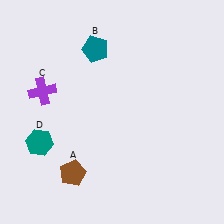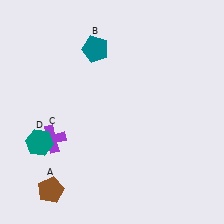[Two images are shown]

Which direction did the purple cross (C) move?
The purple cross (C) moved down.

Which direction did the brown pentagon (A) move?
The brown pentagon (A) moved left.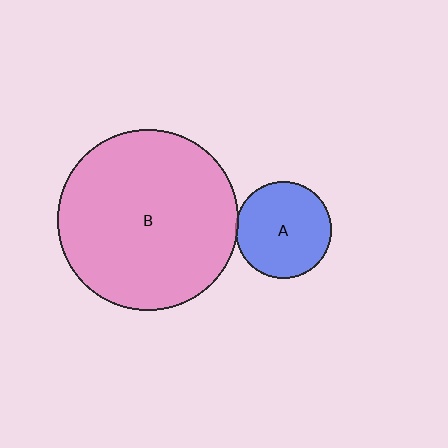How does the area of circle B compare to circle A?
Approximately 3.5 times.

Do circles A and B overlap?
Yes.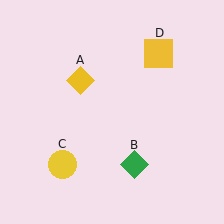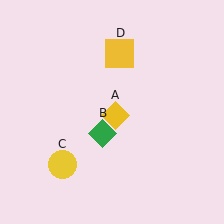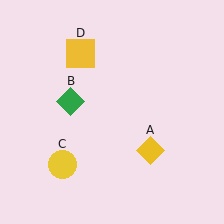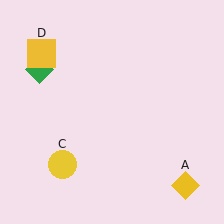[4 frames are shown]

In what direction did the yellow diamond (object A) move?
The yellow diamond (object A) moved down and to the right.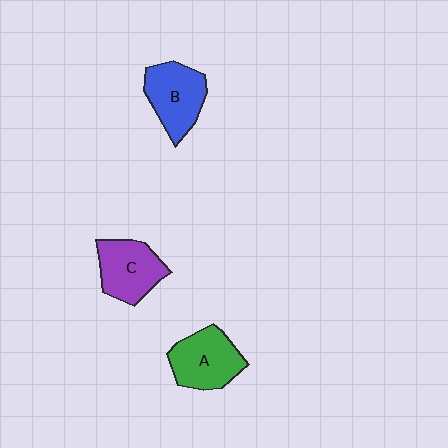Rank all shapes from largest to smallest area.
From largest to smallest: A (green), B (blue), C (purple).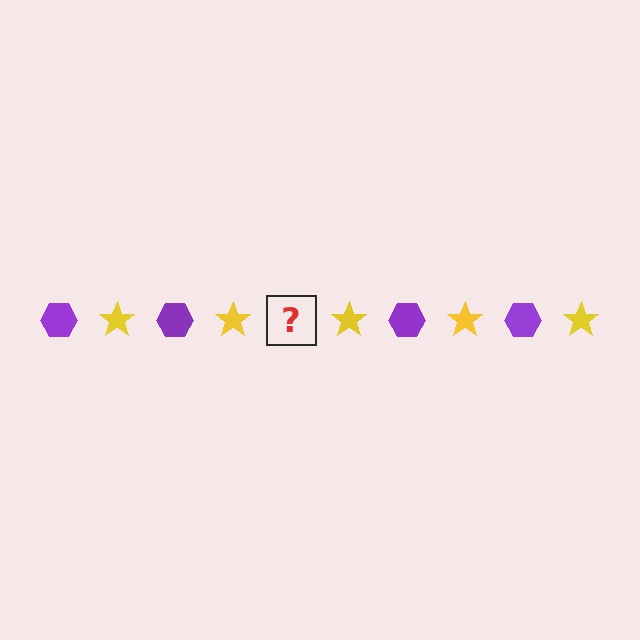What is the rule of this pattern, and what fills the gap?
The rule is that the pattern alternates between purple hexagon and yellow star. The gap should be filled with a purple hexagon.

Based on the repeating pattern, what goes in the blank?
The blank should be a purple hexagon.